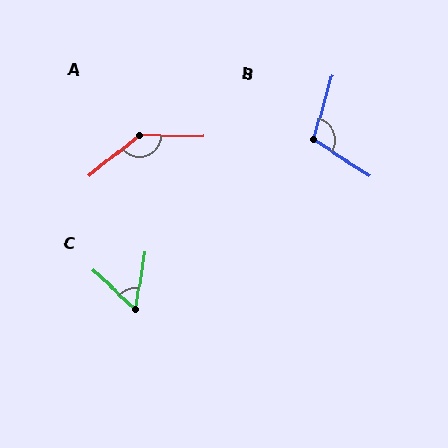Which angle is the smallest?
C, at approximately 58 degrees.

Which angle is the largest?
A, at approximately 141 degrees.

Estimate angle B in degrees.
Approximately 106 degrees.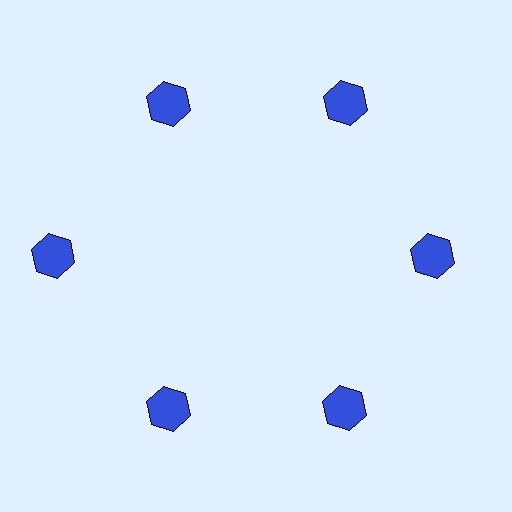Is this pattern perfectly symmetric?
No. The 6 blue hexagons are arranged in a ring, but one element near the 9 o'clock position is pushed outward from the center, breaking the 6-fold rotational symmetry.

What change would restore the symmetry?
The symmetry would be restored by moving it inward, back onto the ring so that all 6 hexagons sit at equal angles and equal distance from the center.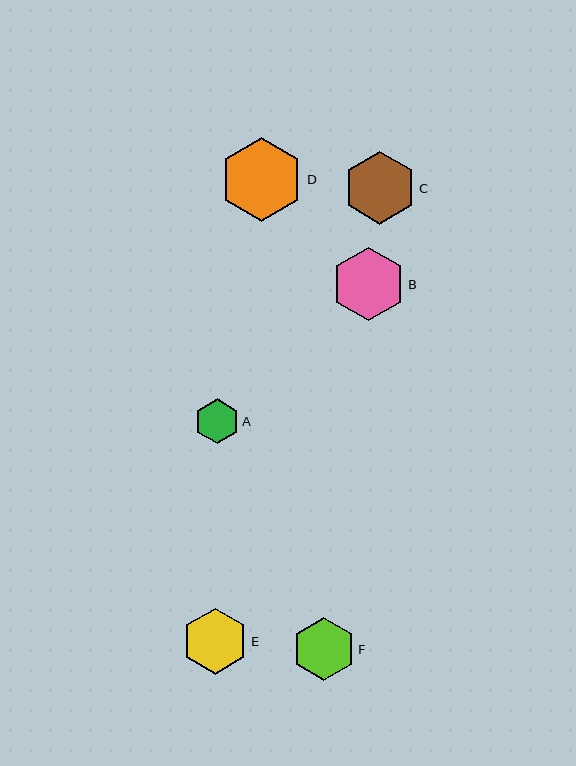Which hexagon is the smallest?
Hexagon A is the smallest with a size of approximately 45 pixels.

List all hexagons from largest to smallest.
From largest to smallest: D, B, C, E, F, A.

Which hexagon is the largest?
Hexagon D is the largest with a size of approximately 84 pixels.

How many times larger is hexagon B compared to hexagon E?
Hexagon B is approximately 1.1 times the size of hexagon E.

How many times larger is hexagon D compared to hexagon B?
Hexagon D is approximately 1.1 times the size of hexagon B.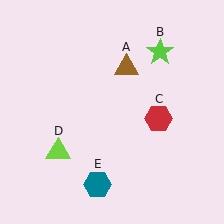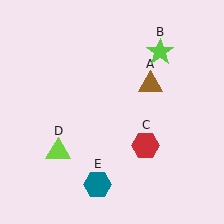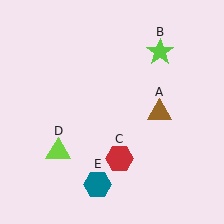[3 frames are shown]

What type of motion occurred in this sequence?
The brown triangle (object A), red hexagon (object C) rotated clockwise around the center of the scene.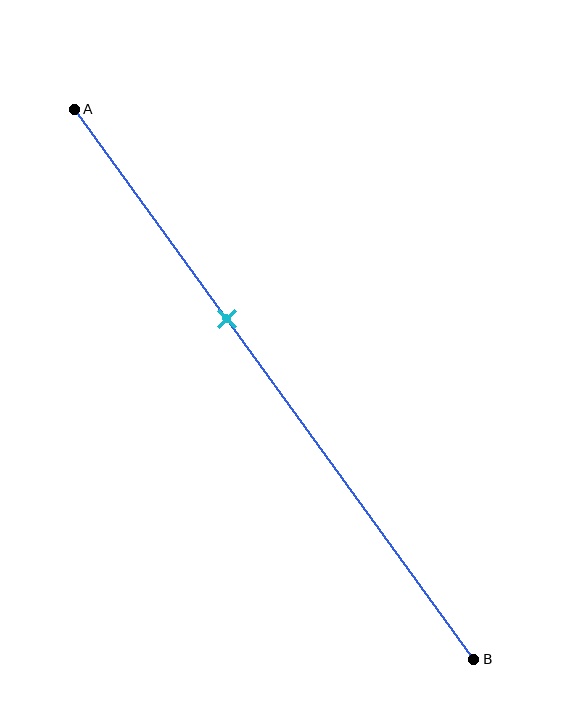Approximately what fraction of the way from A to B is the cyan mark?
The cyan mark is approximately 40% of the way from A to B.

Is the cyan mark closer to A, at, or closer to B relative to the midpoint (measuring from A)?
The cyan mark is closer to point A than the midpoint of segment AB.